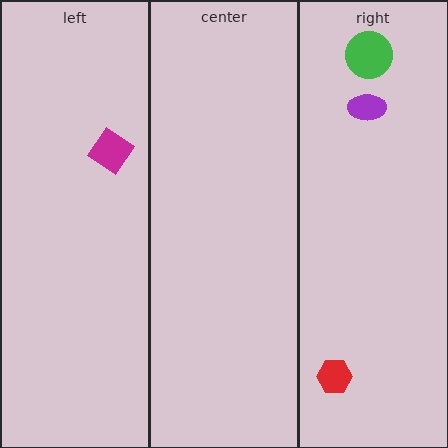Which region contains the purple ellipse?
The right region.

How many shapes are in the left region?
1.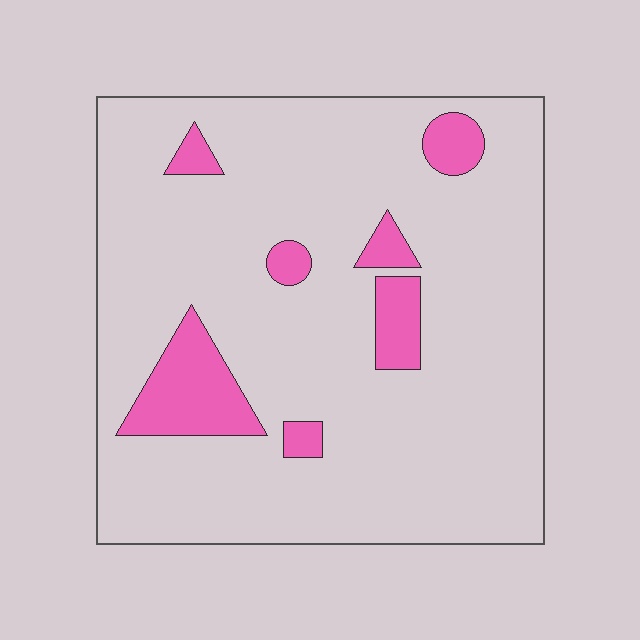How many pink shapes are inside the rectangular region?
7.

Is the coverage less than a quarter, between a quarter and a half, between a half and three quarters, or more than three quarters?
Less than a quarter.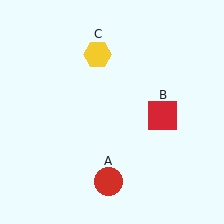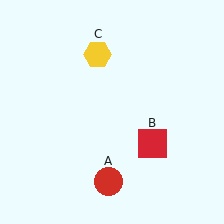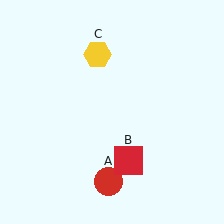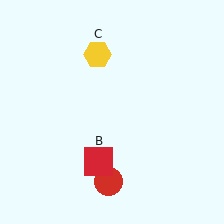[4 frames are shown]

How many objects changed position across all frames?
1 object changed position: red square (object B).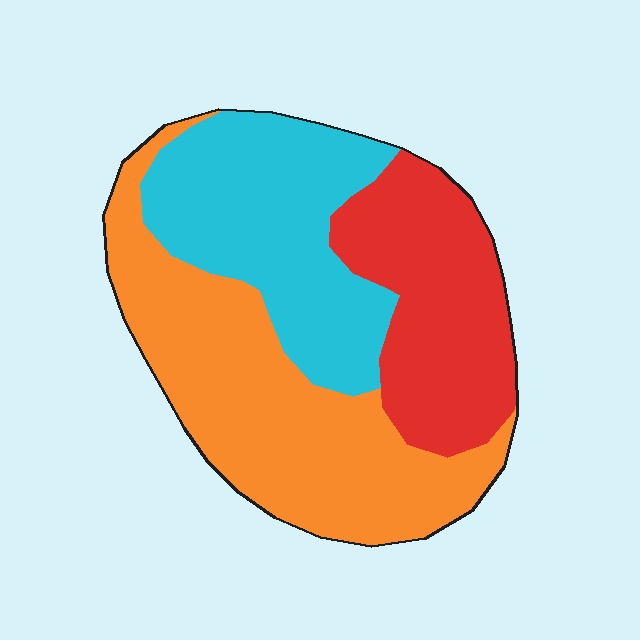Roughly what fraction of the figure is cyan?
Cyan takes up about one third (1/3) of the figure.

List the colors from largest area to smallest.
From largest to smallest: orange, cyan, red.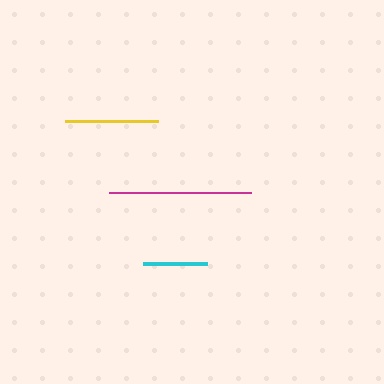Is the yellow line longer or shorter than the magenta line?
The magenta line is longer than the yellow line.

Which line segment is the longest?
The magenta line is the longest at approximately 142 pixels.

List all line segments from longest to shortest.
From longest to shortest: magenta, yellow, cyan.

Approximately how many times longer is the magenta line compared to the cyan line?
The magenta line is approximately 2.2 times the length of the cyan line.